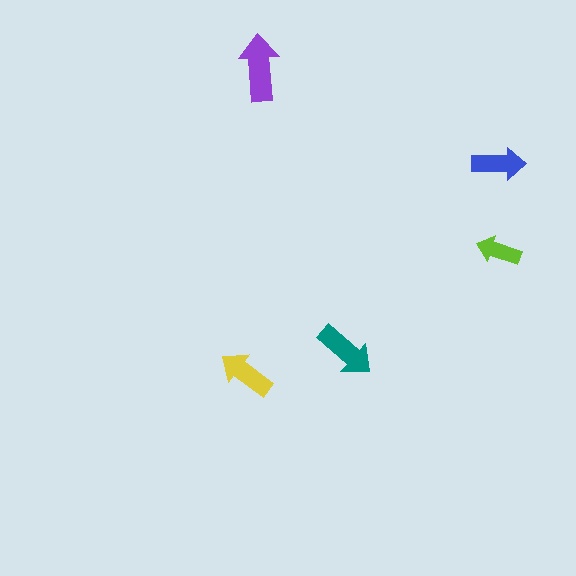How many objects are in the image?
There are 5 objects in the image.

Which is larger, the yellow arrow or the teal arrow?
The teal one.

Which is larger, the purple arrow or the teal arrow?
The purple one.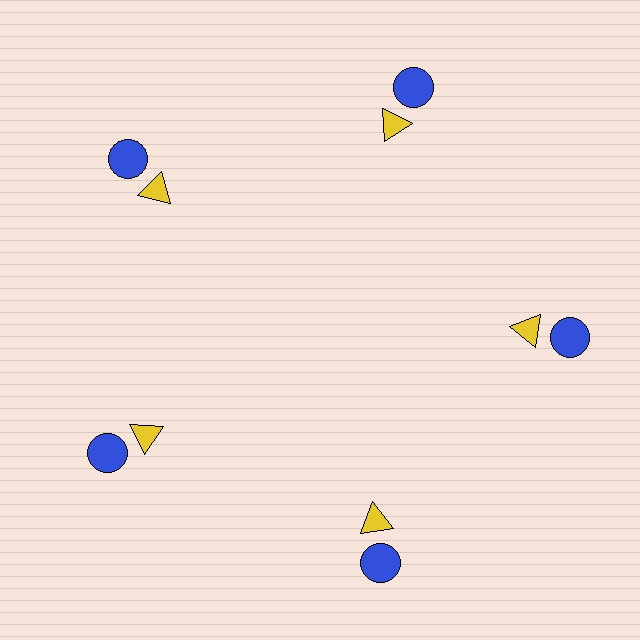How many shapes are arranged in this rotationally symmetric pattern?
There are 10 shapes, arranged in 5 groups of 2.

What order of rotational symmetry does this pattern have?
This pattern has 5-fold rotational symmetry.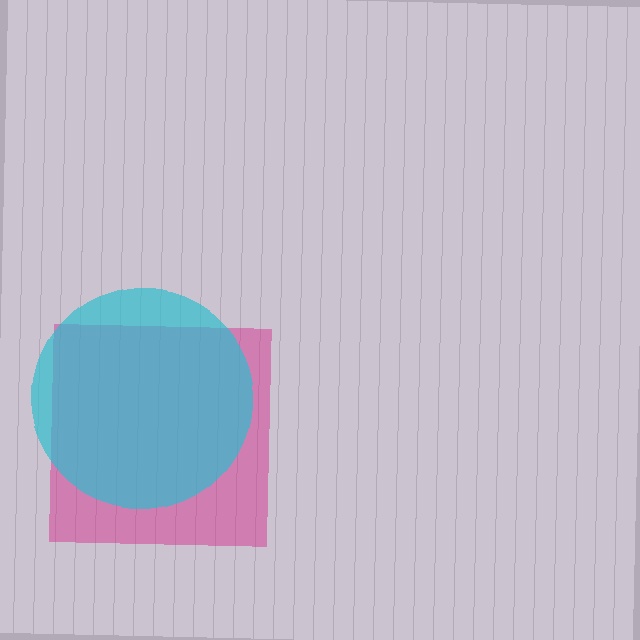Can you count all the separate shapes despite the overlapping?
Yes, there are 2 separate shapes.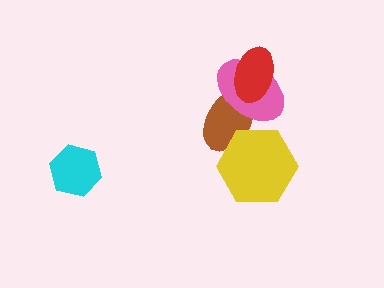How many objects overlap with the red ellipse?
2 objects overlap with the red ellipse.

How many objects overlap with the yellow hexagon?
1 object overlaps with the yellow hexagon.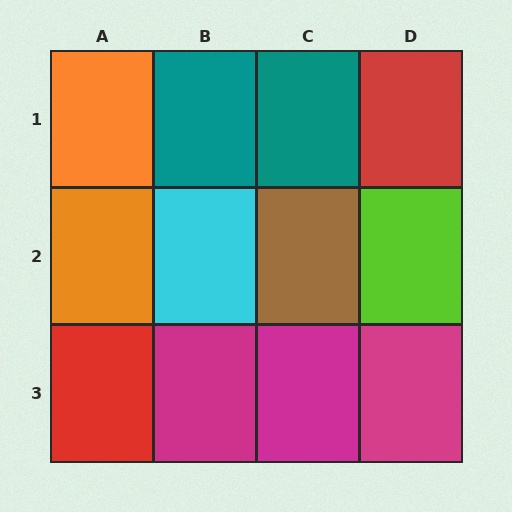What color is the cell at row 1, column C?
Teal.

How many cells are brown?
1 cell is brown.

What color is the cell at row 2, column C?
Brown.